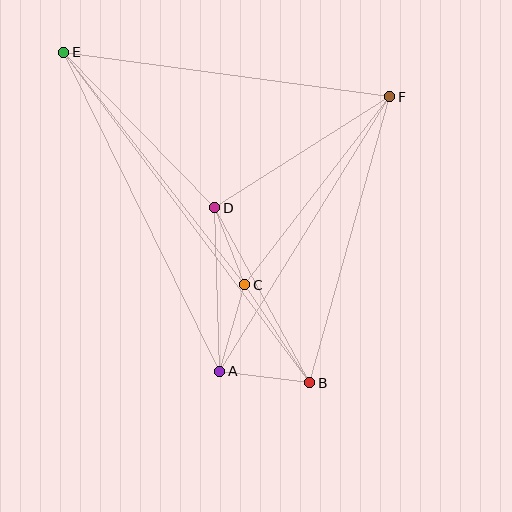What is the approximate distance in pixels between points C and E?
The distance between C and E is approximately 295 pixels.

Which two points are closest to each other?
Points C and D are closest to each other.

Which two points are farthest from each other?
Points B and E are farthest from each other.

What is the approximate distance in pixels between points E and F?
The distance between E and F is approximately 329 pixels.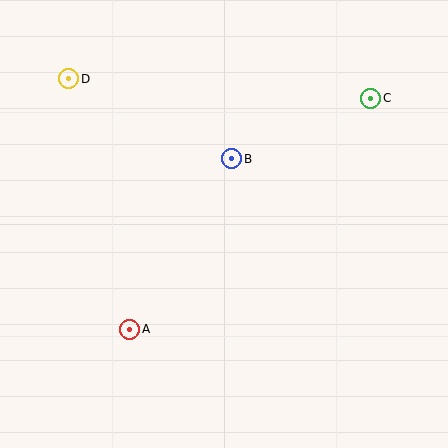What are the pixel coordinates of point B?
Point B is at (232, 159).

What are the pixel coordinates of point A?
Point A is at (130, 329).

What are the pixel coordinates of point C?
Point C is at (371, 98).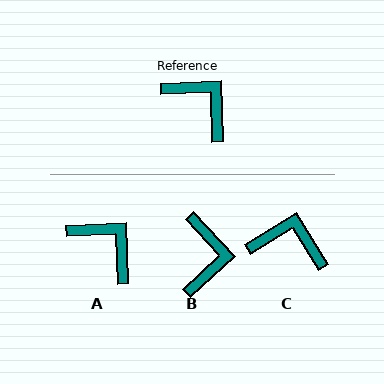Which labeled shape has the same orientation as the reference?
A.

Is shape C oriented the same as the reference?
No, it is off by about 29 degrees.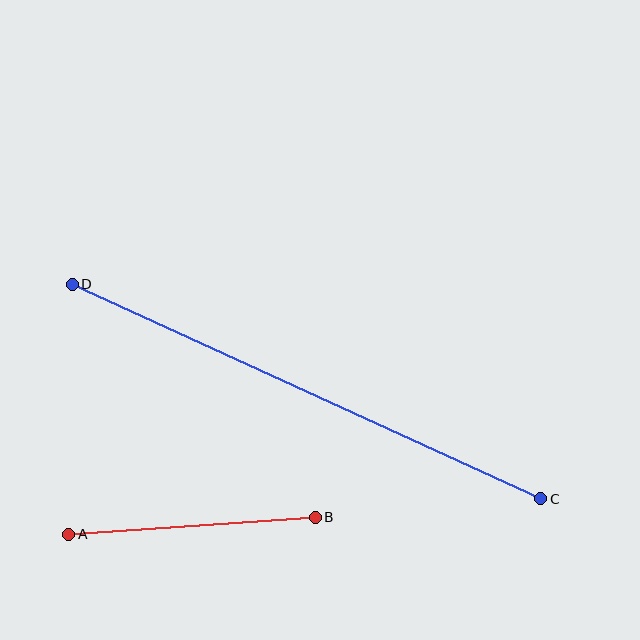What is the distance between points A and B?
The distance is approximately 247 pixels.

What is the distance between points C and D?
The distance is approximately 515 pixels.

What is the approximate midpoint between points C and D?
The midpoint is at approximately (306, 392) pixels.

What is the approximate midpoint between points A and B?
The midpoint is at approximately (192, 526) pixels.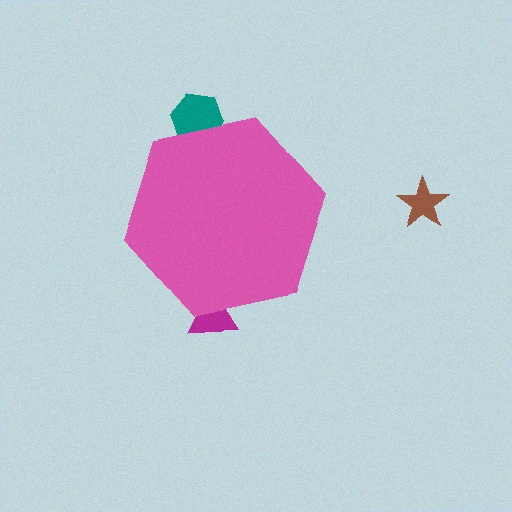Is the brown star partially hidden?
No, the brown star is fully visible.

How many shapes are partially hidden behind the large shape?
2 shapes are partially hidden.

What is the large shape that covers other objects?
A pink hexagon.